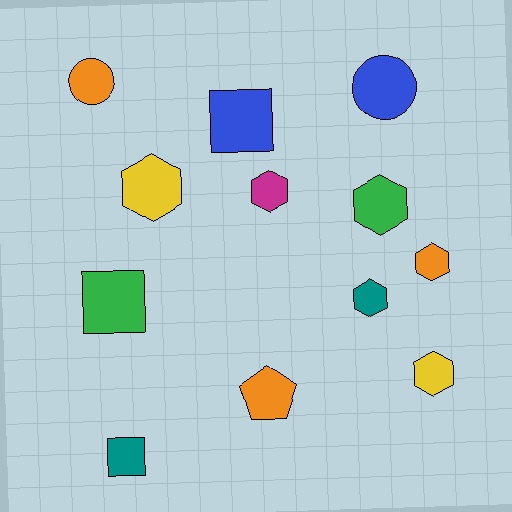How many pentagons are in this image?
There is 1 pentagon.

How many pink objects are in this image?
There are no pink objects.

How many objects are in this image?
There are 12 objects.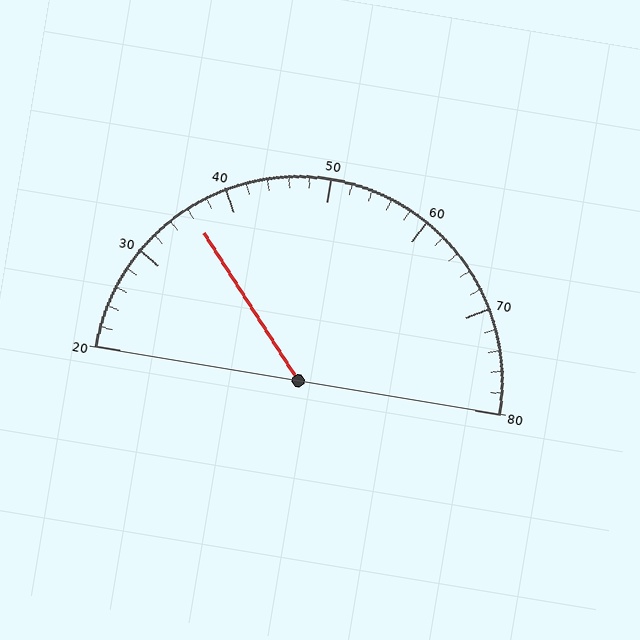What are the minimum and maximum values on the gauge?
The gauge ranges from 20 to 80.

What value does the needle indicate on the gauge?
The needle indicates approximately 36.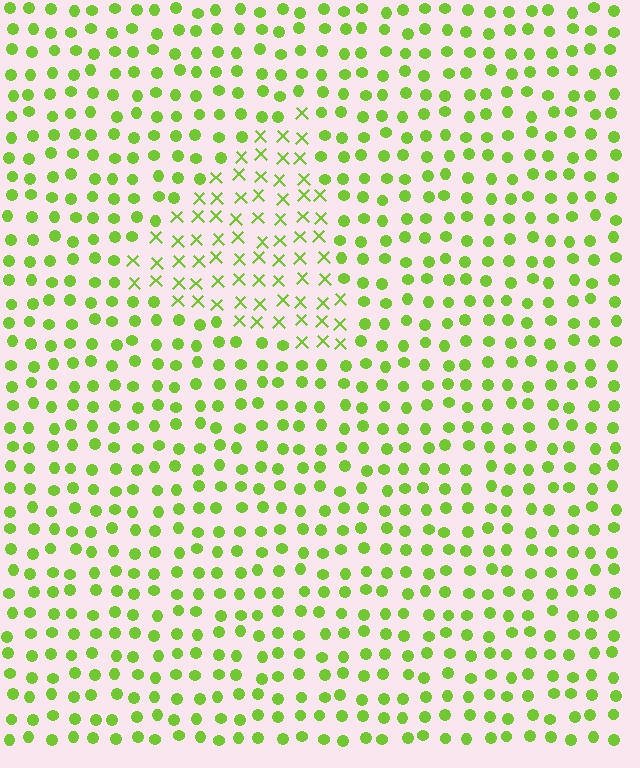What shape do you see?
I see a triangle.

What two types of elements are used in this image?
The image uses X marks inside the triangle region and circles outside it.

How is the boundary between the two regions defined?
The boundary is defined by a change in element shape: X marks inside vs. circles outside. All elements share the same color and spacing.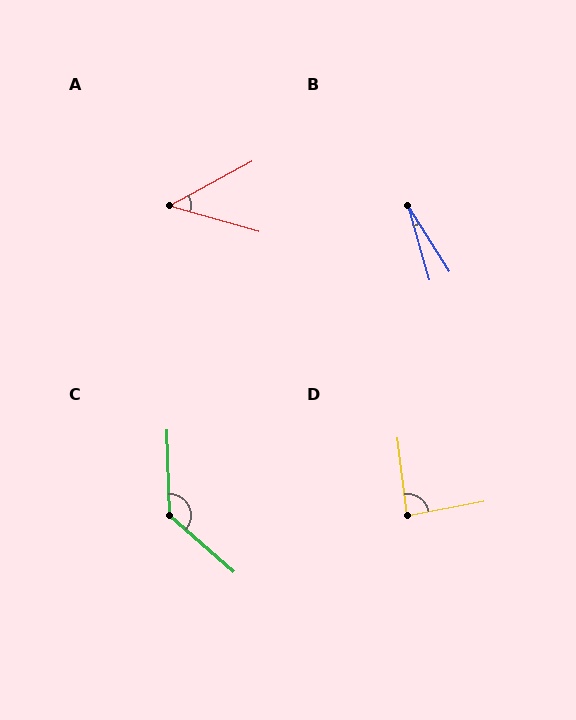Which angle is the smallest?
B, at approximately 16 degrees.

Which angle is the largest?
C, at approximately 132 degrees.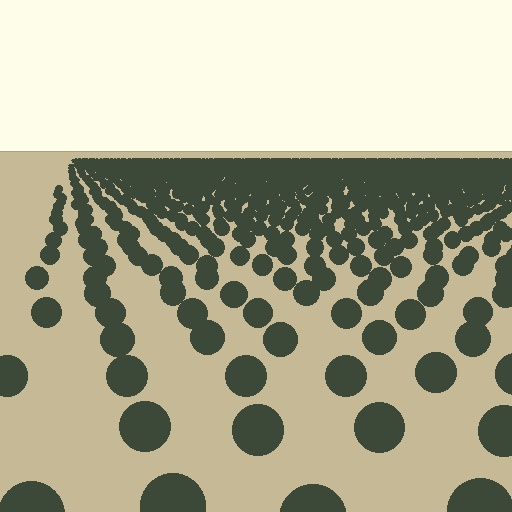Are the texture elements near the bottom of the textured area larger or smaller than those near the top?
Larger. Near the bottom, elements are closer to the viewer and appear at a bigger on-screen size.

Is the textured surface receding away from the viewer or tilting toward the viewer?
The surface is receding away from the viewer. Texture elements get smaller and denser toward the top.